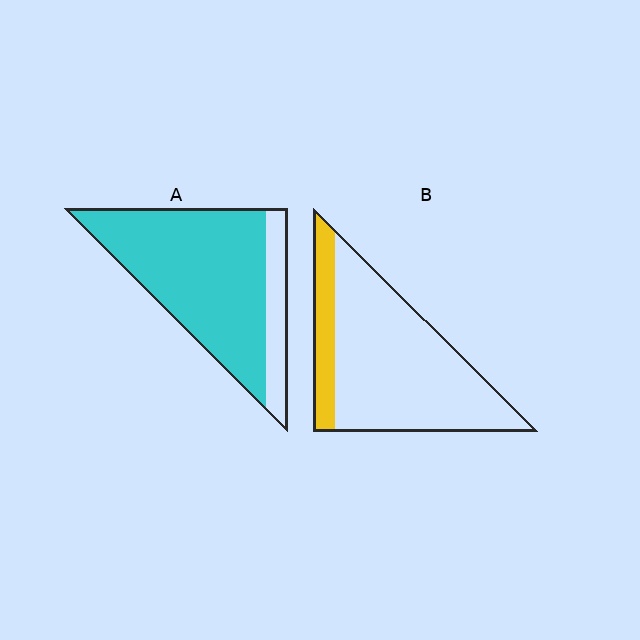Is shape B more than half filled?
No.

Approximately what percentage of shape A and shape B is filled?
A is approximately 80% and B is approximately 20%.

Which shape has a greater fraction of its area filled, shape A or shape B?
Shape A.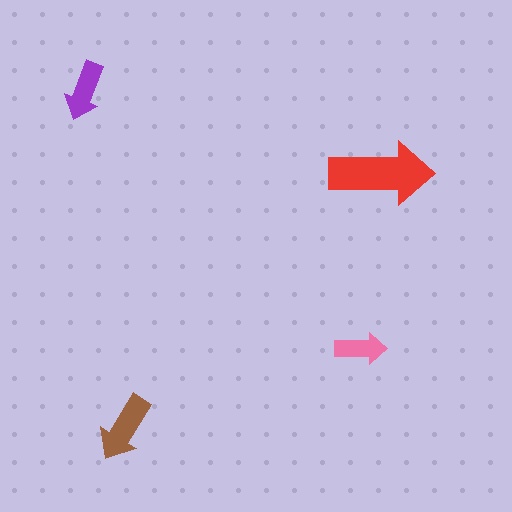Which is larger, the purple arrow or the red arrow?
The red one.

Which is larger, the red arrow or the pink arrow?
The red one.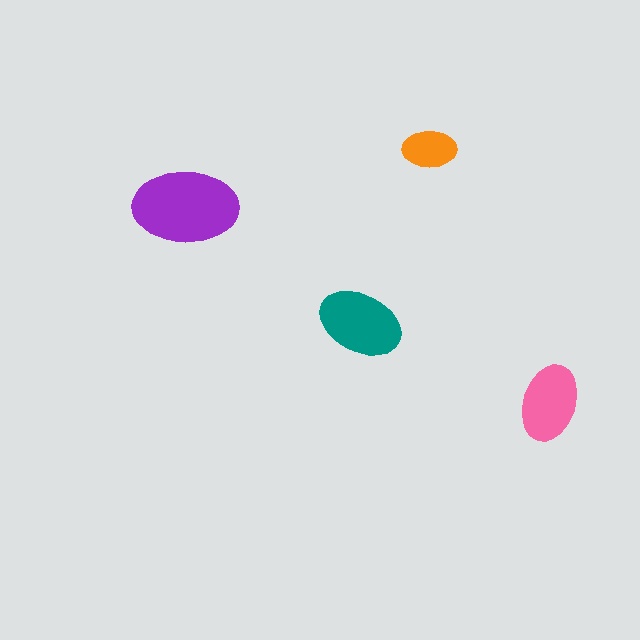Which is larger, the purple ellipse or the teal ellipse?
The purple one.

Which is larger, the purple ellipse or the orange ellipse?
The purple one.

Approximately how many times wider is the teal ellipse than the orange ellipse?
About 1.5 times wider.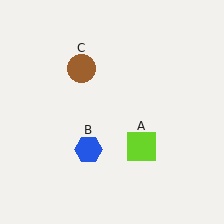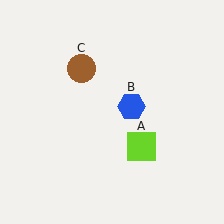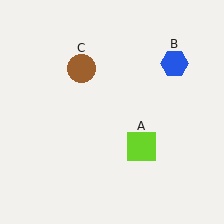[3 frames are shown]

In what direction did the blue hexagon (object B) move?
The blue hexagon (object B) moved up and to the right.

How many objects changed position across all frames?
1 object changed position: blue hexagon (object B).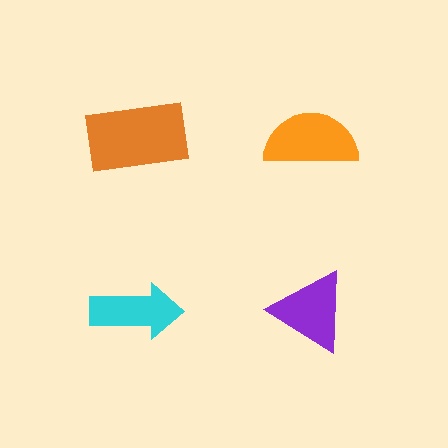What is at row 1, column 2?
An orange semicircle.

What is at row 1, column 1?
An orange rectangle.